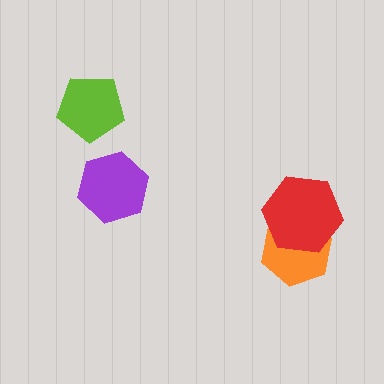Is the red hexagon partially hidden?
No, no other shape covers it.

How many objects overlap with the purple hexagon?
0 objects overlap with the purple hexagon.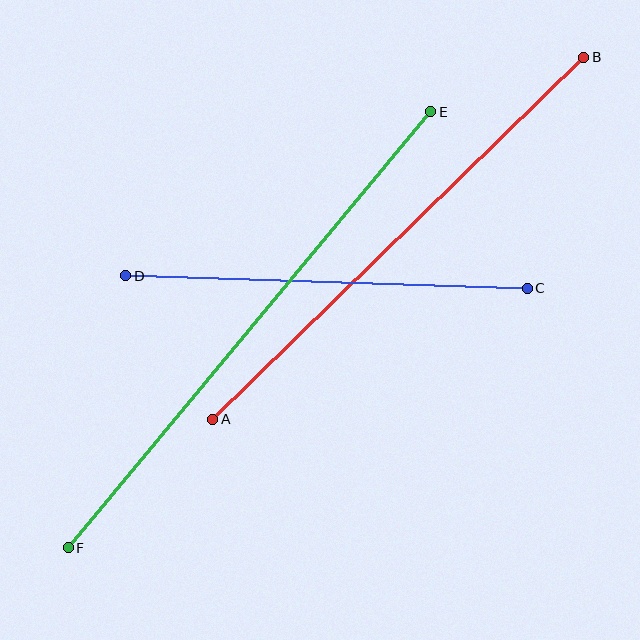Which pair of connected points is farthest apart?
Points E and F are farthest apart.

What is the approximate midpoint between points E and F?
The midpoint is at approximately (249, 330) pixels.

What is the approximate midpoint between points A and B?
The midpoint is at approximately (398, 238) pixels.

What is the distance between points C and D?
The distance is approximately 401 pixels.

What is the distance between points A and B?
The distance is approximately 518 pixels.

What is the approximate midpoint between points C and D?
The midpoint is at approximately (326, 282) pixels.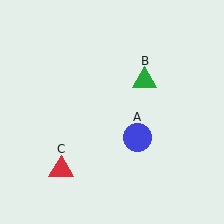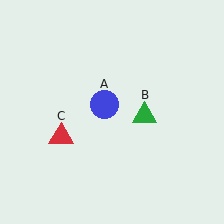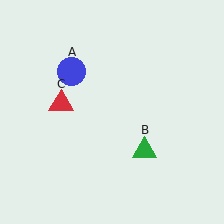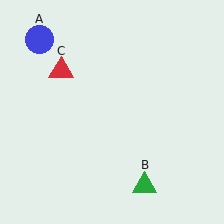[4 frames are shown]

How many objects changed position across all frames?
3 objects changed position: blue circle (object A), green triangle (object B), red triangle (object C).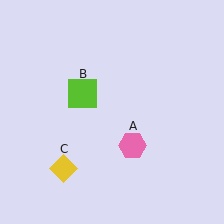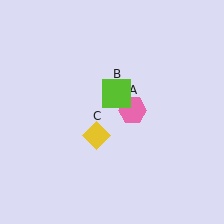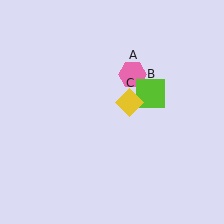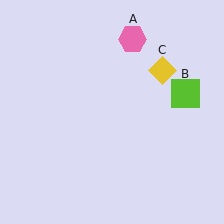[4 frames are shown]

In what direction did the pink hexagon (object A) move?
The pink hexagon (object A) moved up.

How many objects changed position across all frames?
3 objects changed position: pink hexagon (object A), lime square (object B), yellow diamond (object C).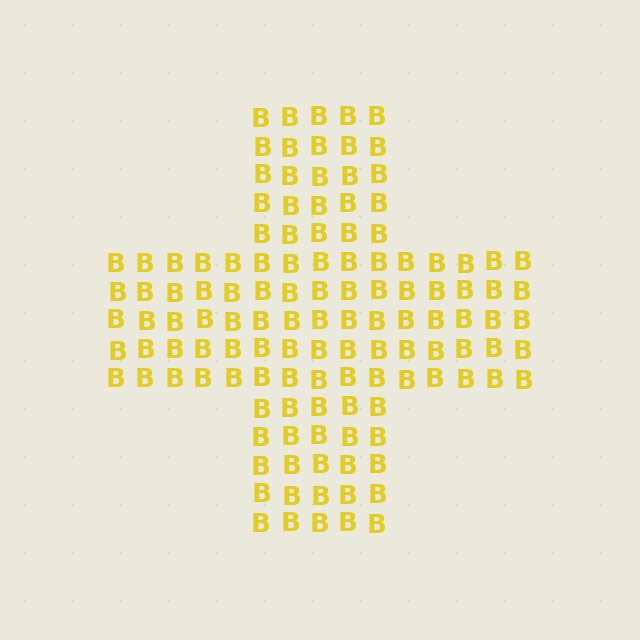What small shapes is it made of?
It is made of small letter B's.